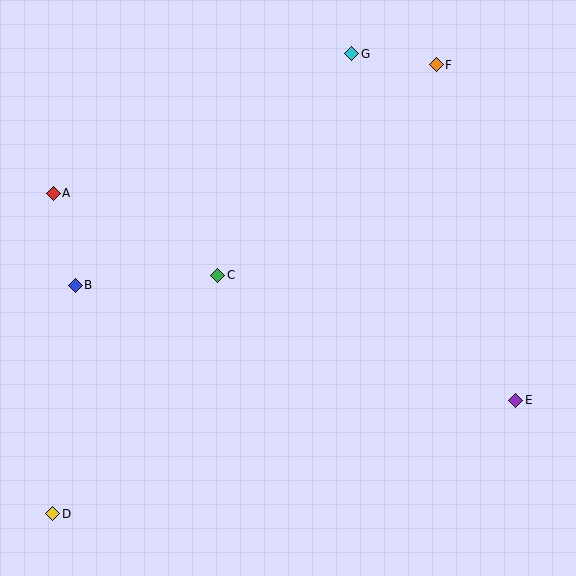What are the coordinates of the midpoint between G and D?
The midpoint between G and D is at (202, 284).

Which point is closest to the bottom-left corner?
Point D is closest to the bottom-left corner.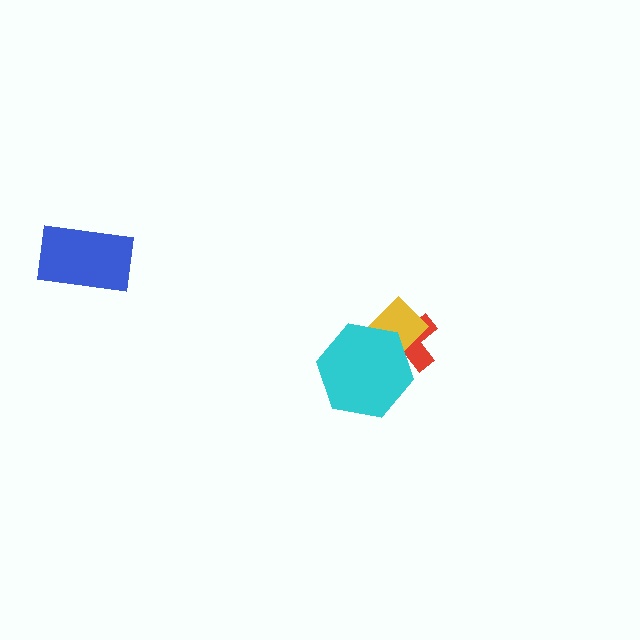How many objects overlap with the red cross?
2 objects overlap with the red cross.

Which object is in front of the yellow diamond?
The cyan hexagon is in front of the yellow diamond.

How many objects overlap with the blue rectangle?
0 objects overlap with the blue rectangle.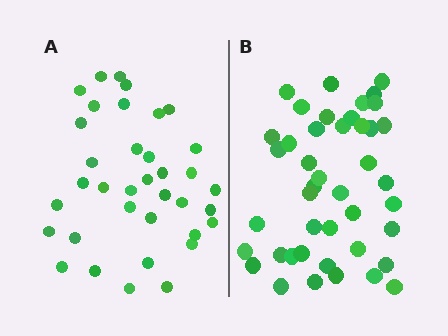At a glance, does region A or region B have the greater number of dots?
Region B (the right region) has more dots.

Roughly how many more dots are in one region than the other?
Region B has roughly 8 or so more dots than region A.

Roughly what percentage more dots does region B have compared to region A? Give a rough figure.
About 20% more.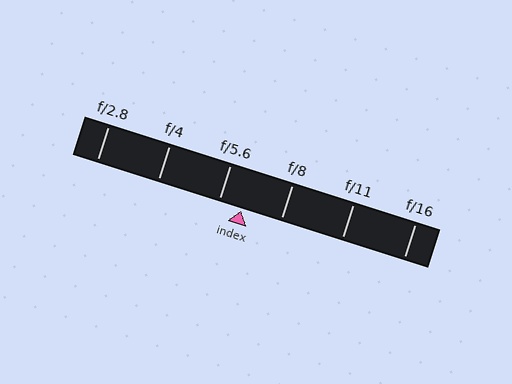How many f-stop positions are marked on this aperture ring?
There are 6 f-stop positions marked.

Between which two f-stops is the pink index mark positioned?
The index mark is between f/5.6 and f/8.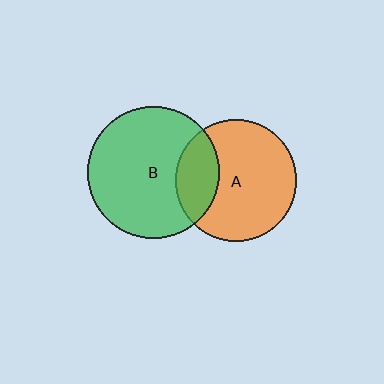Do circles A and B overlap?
Yes.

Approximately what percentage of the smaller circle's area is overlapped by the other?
Approximately 25%.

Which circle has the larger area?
Circle B (green).